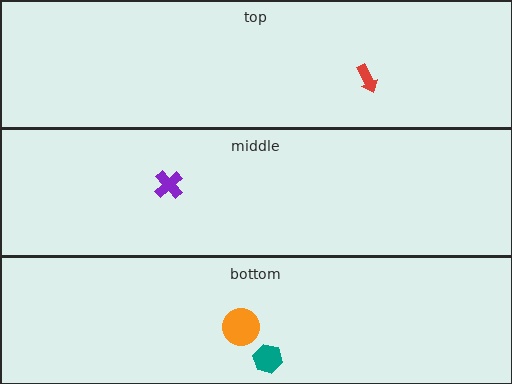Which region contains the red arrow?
The top region.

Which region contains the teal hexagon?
The bottom region.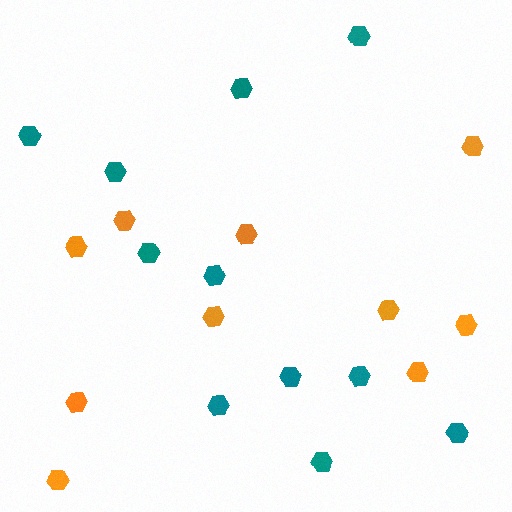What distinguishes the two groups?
There are 2 groups: one group of teal hexagons (11) and one group of orange hexagons (10).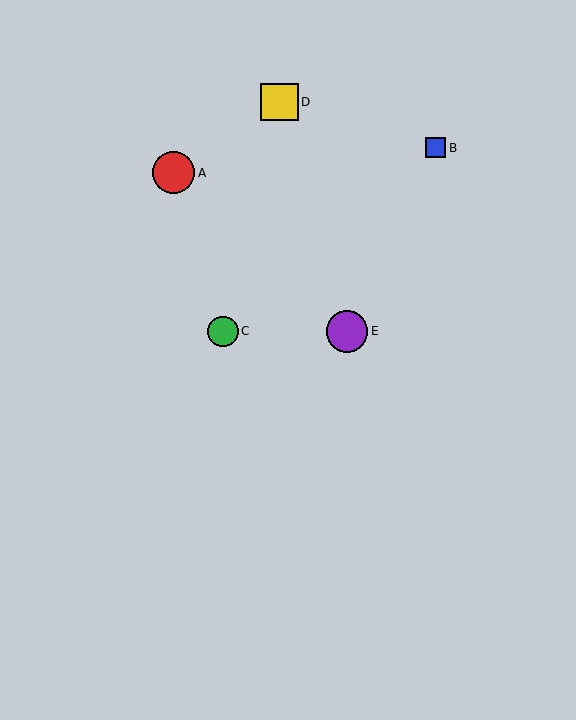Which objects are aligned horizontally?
Objects C, E are aligned horizontally.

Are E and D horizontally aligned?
No, E is at y≈331 and D is at y≈102.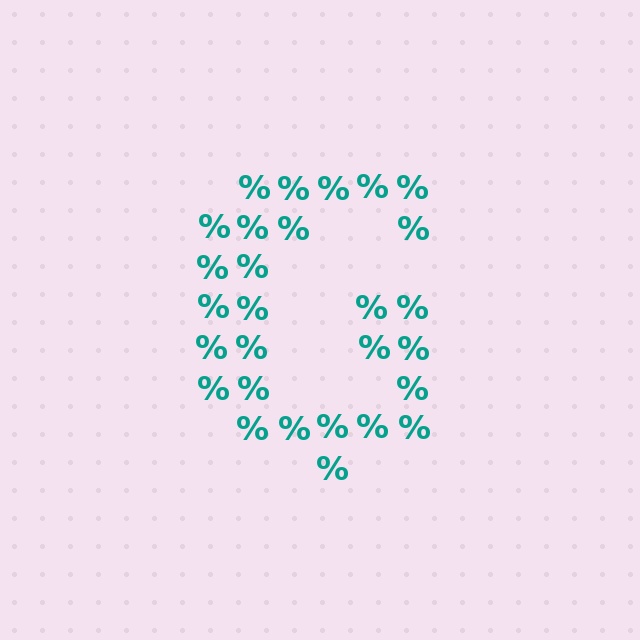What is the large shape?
The large shape is the letter G.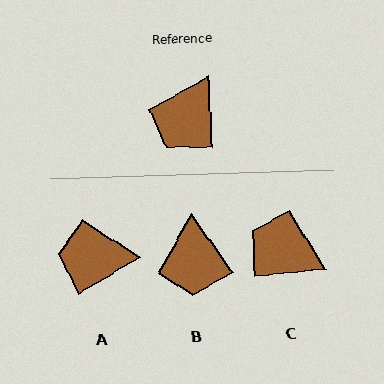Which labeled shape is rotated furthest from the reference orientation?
C, about 87 degrees away.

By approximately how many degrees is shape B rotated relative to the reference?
Approximately 33 degrees counter-clockwise.